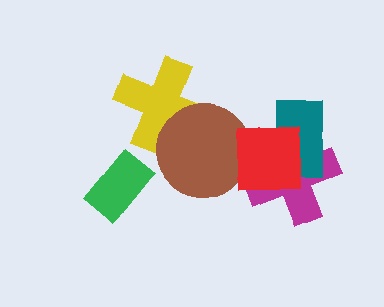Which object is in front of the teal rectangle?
The red square is in front of the teal rectangle.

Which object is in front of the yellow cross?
The brown circle is in front of the yellow cross.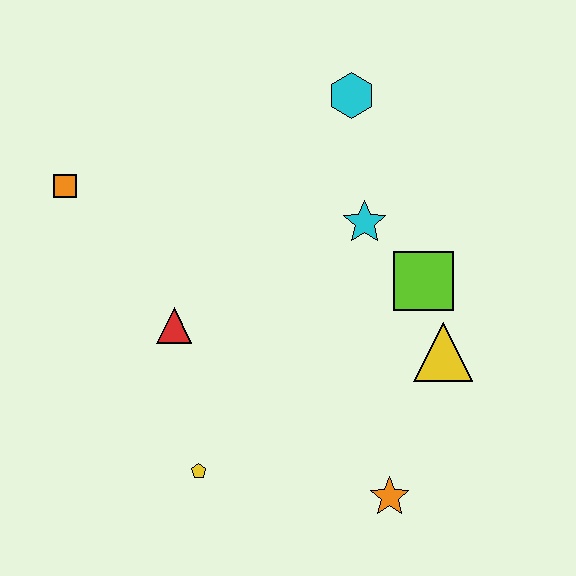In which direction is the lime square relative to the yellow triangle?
The lime square is above the yellow triangle.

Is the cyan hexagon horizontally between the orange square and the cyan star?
Yes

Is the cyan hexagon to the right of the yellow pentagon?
Yes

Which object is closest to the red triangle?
The yellow pentagon is closest to the red triangle.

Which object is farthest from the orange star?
The orange square is farthest from the orange star.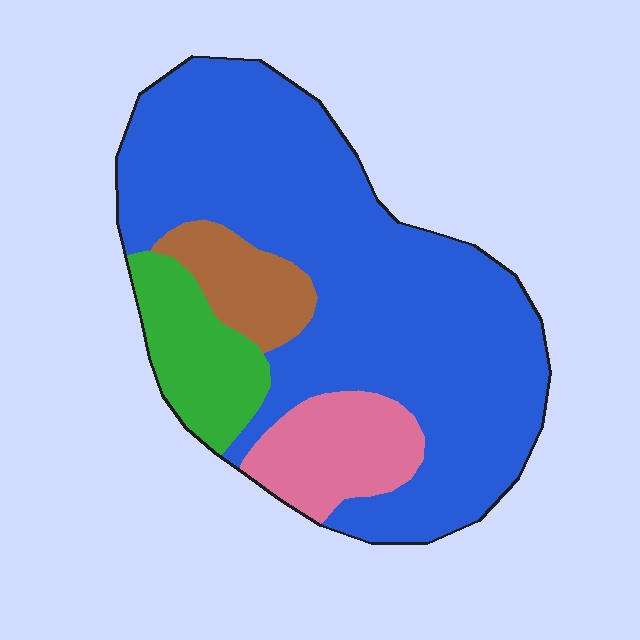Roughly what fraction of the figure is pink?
Pink covers 12% of the figure.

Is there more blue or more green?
Blue.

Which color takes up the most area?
Blue, at roughly 70%.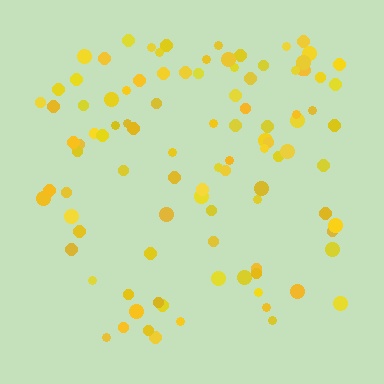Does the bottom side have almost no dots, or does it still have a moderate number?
Still a moderate number, just noticeably fewer than the top.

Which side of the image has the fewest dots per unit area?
The bottom.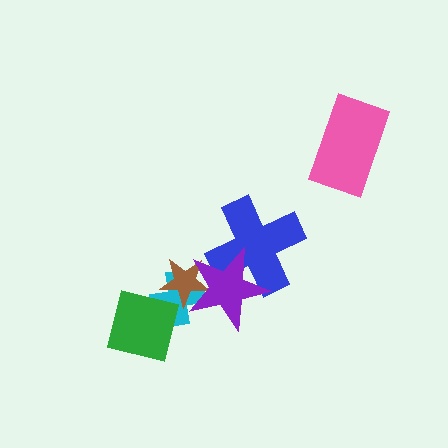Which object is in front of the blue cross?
The purple star is in front of the blue cross.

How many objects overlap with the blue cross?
1 object overlaps with the blue cross.